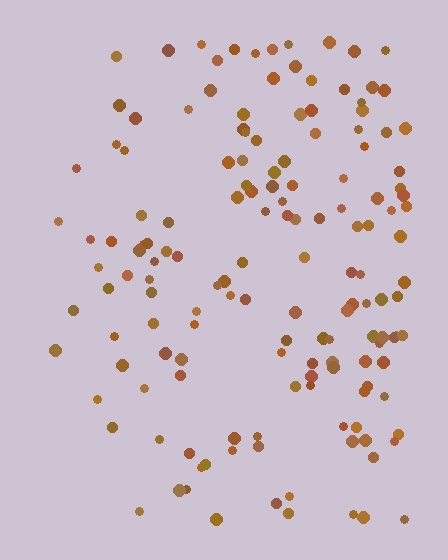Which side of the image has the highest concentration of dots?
The right.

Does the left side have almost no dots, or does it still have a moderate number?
Still a moderate number, just noticeably fewer than the right.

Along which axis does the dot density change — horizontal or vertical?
Horizontal.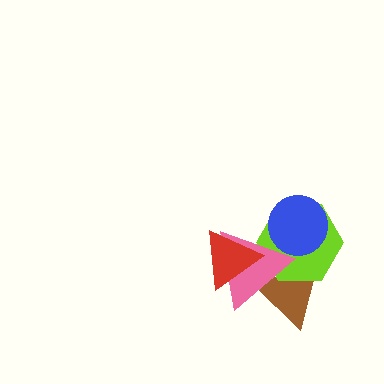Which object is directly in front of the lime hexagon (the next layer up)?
The pink triangle is directly in front of the lime hexagon.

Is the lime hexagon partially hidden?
Yes, it is partially covered by another shape.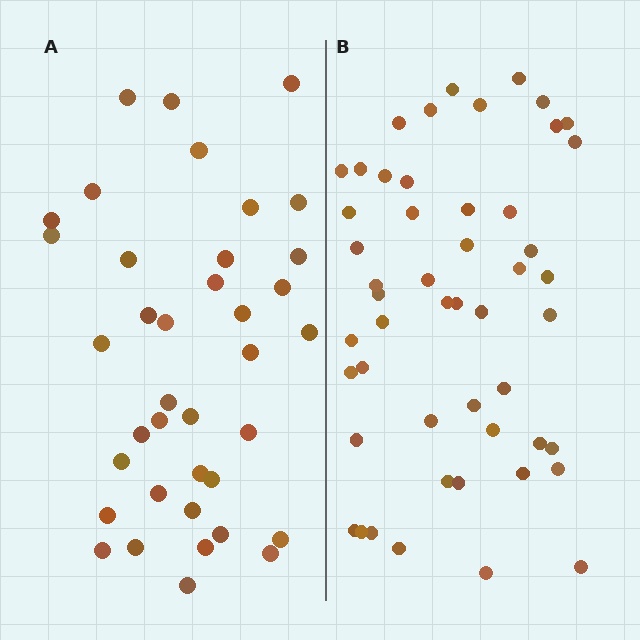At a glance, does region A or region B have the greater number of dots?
Region B (the right region) has more dots.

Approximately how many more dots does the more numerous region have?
Region B has roughly 12 or so more dots than region A.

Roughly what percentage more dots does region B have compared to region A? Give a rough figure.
About 30% more.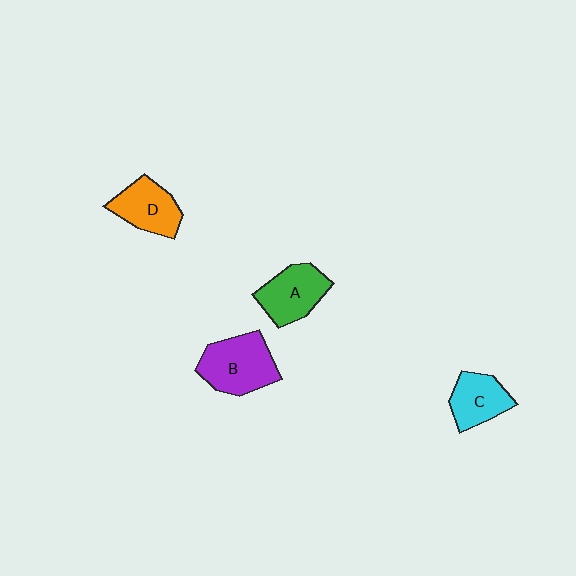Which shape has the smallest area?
Shape C (cyan).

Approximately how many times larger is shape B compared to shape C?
Approximately 1.4 times.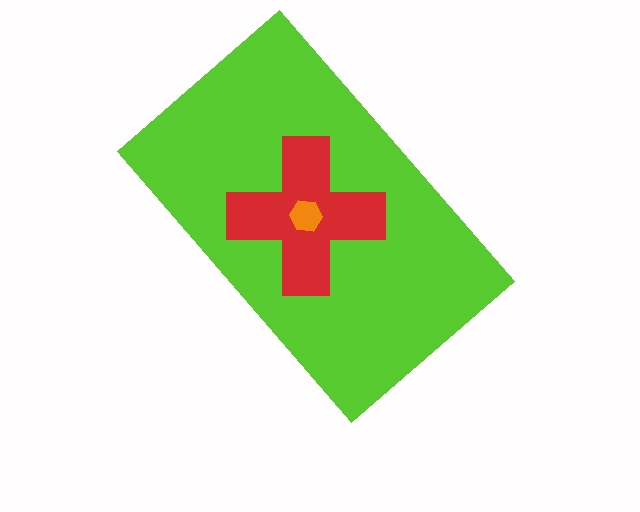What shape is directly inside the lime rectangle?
The red cross.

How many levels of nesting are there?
3.